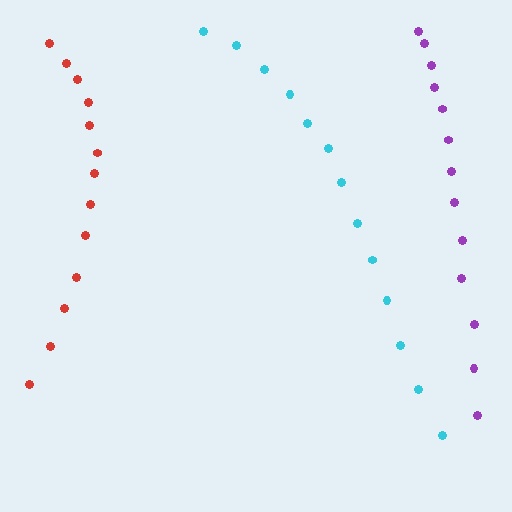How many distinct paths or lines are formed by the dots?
There are 3 distinct paths.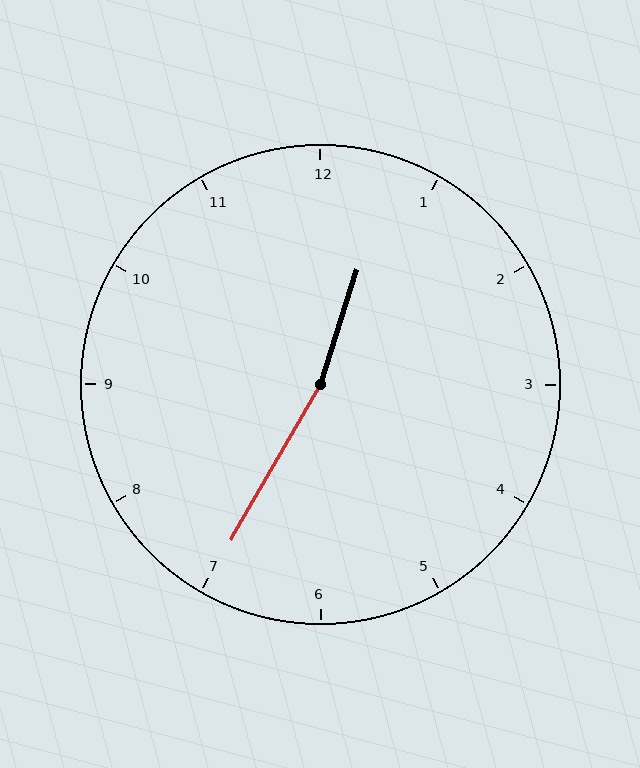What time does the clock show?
12:35.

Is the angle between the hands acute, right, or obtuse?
It is obtuse.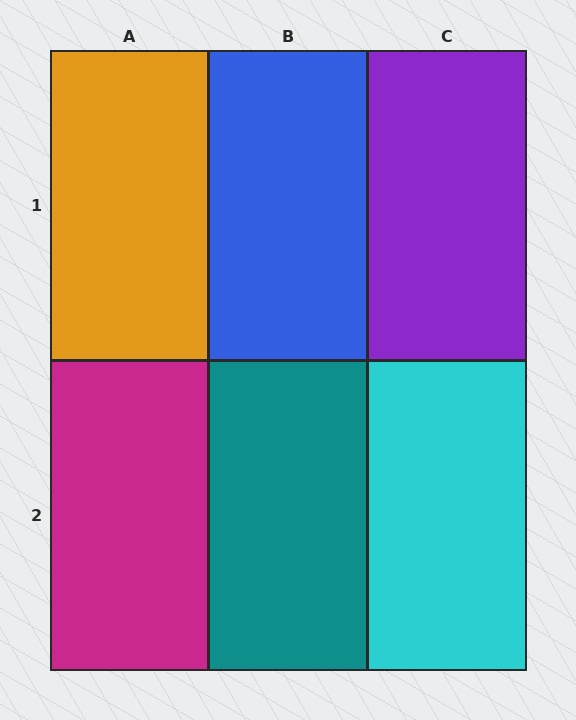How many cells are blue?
1 cell is blue.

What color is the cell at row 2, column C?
Cyan.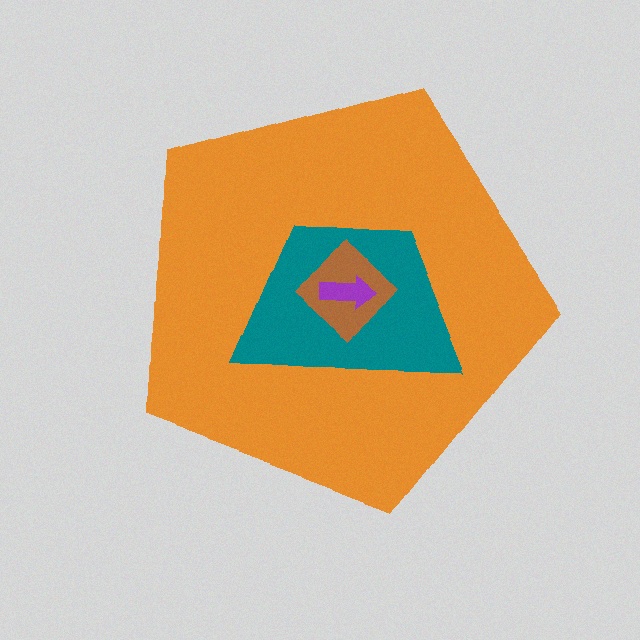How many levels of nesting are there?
4.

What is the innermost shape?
The purple arrow.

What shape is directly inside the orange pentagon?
The teal trapezoid.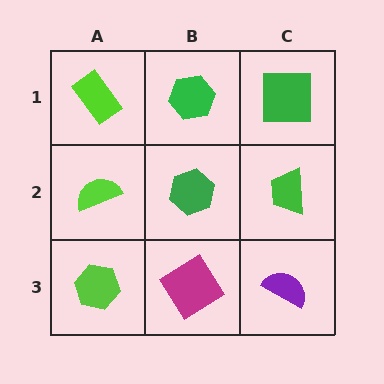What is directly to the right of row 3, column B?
A purple semicircle.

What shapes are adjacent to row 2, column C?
A green square (row 1, column C), a purple semicircle (row 3, column C), a green hexagon (row 2, column B).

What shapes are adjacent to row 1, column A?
A lime semicircle (row 2, column A), a green hexagon (row 1, column B).